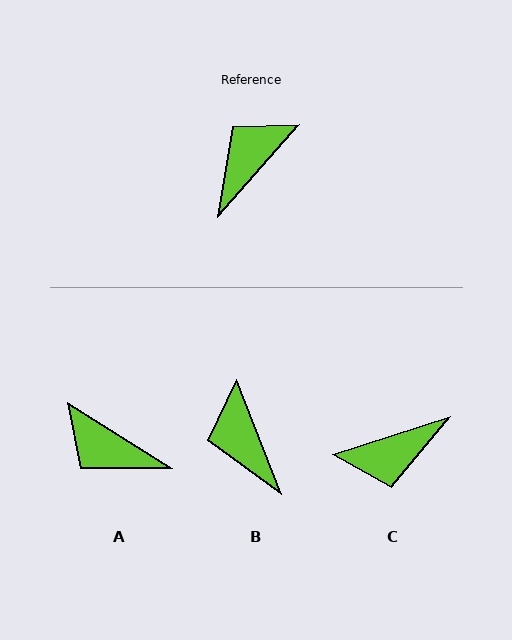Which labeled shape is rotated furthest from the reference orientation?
C, about 149 degrees away.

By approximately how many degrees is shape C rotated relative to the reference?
Approximately 149 degrees counter-clockwise.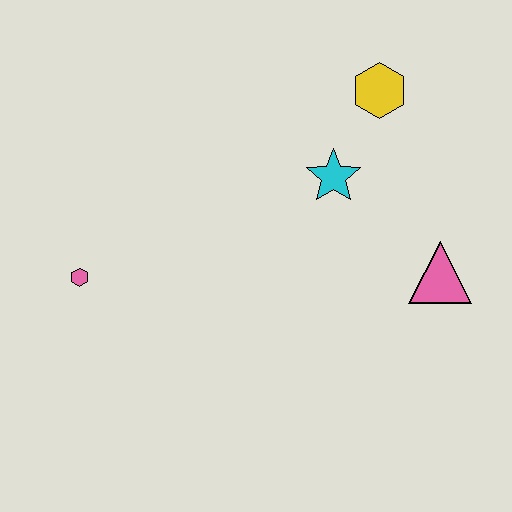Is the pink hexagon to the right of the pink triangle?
No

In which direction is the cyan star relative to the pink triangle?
The cyan star is to the left of the pink triangle.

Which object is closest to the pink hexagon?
The cyan star is closest to the pink hexagon.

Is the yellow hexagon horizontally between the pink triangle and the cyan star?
Yes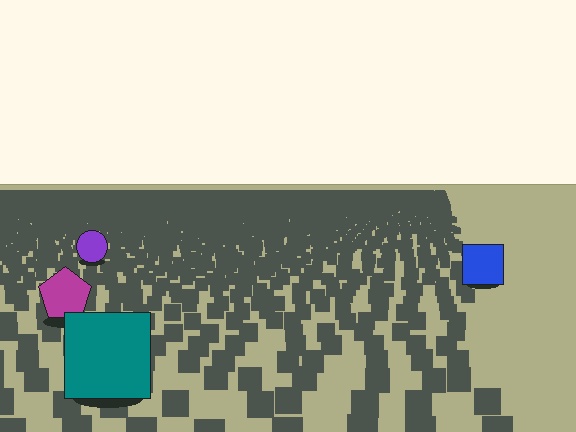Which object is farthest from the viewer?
The purple circle is farthest from the viewer. It appears smaller and the ground texture around it is denser.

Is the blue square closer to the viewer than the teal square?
No. The teal square is closer — you can tell from the texture gradient: the ground texture is coarser near it.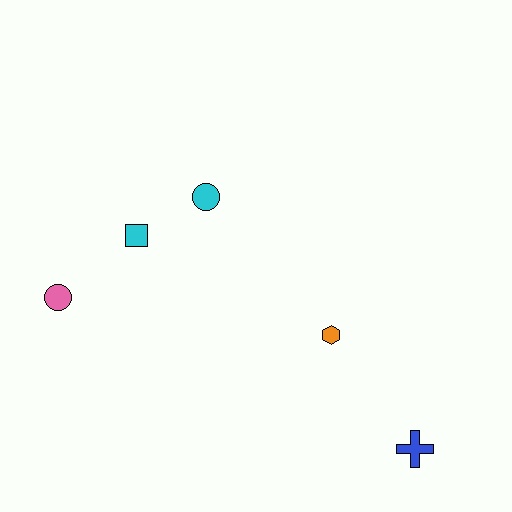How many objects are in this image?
There are 5 objects.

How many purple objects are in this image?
There are no purple objects.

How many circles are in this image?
There are 2 circles.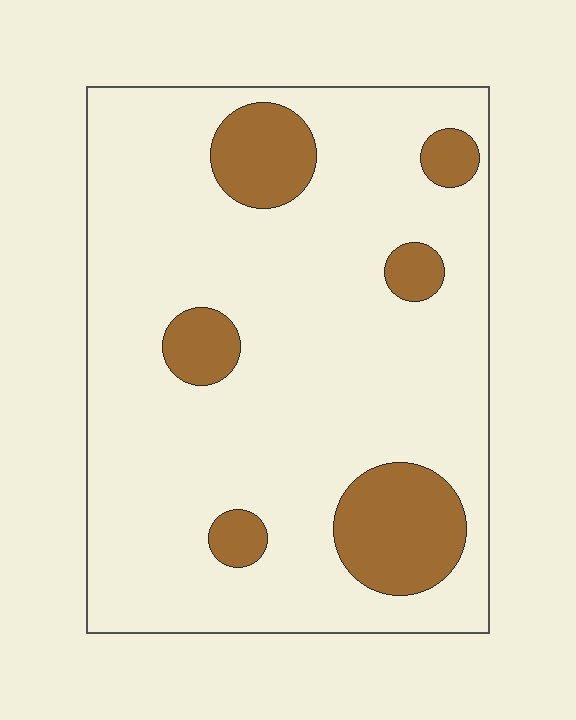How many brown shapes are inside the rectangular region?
6.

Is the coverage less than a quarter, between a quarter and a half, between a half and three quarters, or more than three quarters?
Less than a quarter.